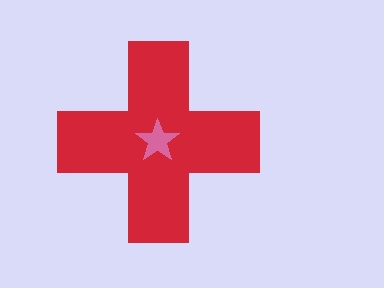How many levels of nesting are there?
2.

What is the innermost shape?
The pink star.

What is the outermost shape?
The red cross.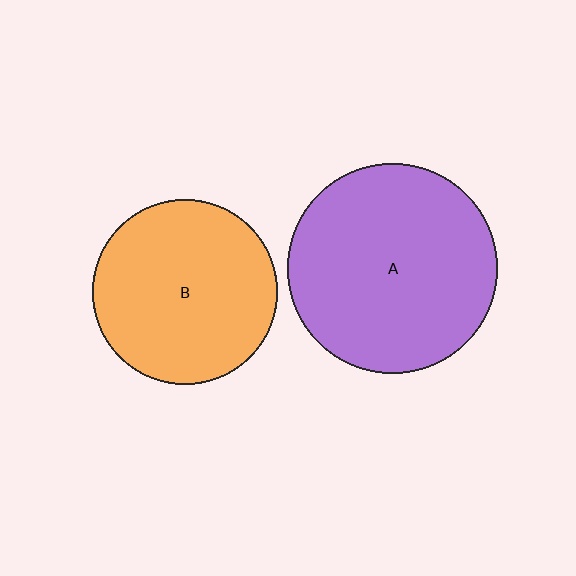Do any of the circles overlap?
No, none of the circles overlap.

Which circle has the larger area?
Circle A (purple).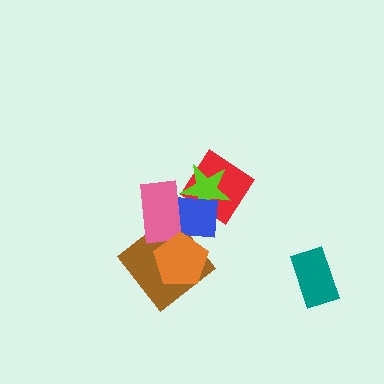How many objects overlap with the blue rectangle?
5 objects overlap with the blue rectangle.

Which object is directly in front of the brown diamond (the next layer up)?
The blue rectangle is directly in front of the brown diamond.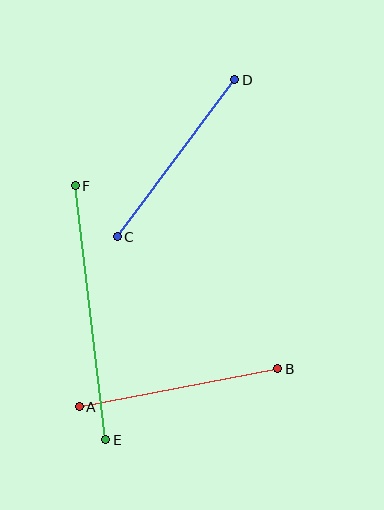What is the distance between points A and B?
The distance is approximately 202 pixels.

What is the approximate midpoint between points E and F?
The midpoint is at approximately (91, 313) pixels.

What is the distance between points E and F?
The distance is approximately 255 pixels.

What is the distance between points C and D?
The distance is approximately 196 pixels.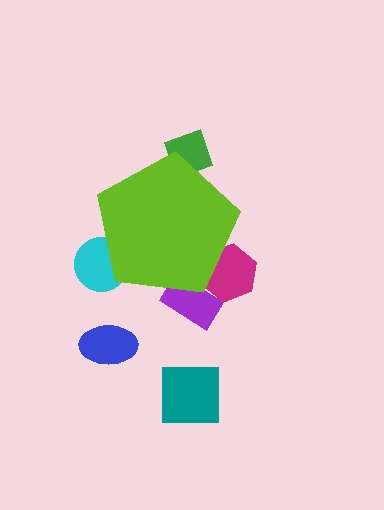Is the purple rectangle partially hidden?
Yes, the purple rectangle is partially hidden behind the lime pentagon.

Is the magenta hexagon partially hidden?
Yes, the magenta hexagon is partially hidden behind the lime pentagon.